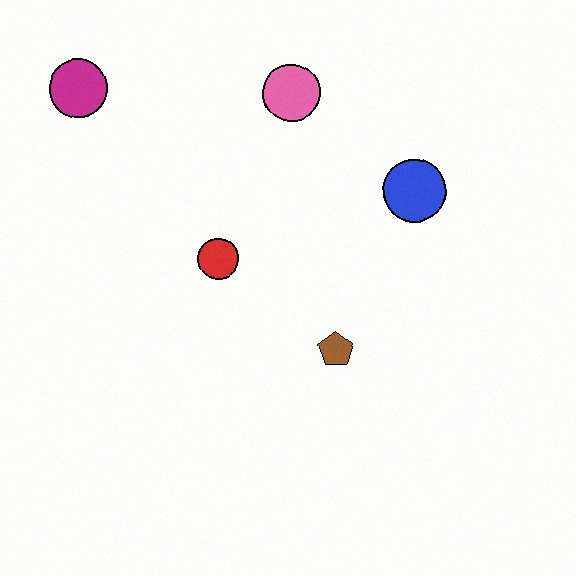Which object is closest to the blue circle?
The pink circle is closest to the blue circle.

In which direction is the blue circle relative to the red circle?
The blue circle is to the right of the red circle.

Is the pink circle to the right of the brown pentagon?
No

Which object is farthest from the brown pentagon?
The magenta circle is farthest from the brown pentagon.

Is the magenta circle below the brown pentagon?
No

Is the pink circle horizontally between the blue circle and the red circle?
Yes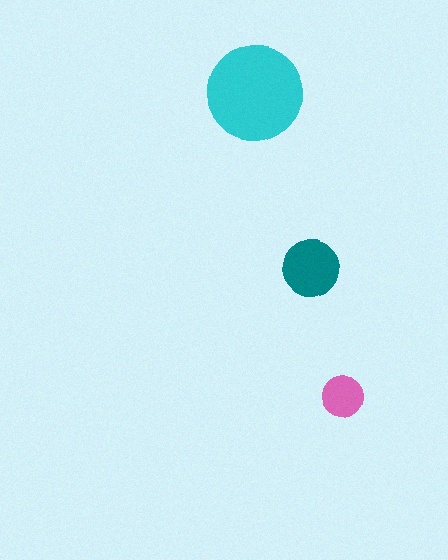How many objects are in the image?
There are 3 objects in the image.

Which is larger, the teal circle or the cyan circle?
The cyan one.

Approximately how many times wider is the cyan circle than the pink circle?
About 2.5 times wider.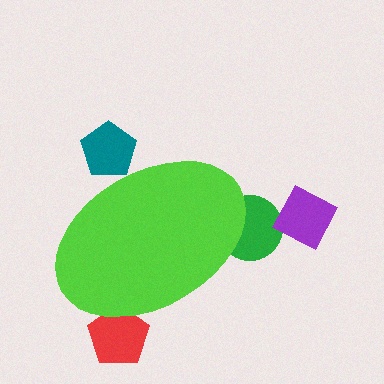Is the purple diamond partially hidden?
No, the purple diamond is fully visible.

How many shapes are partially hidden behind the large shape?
3 shapes are partially hidden.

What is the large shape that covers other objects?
A lime ellipse.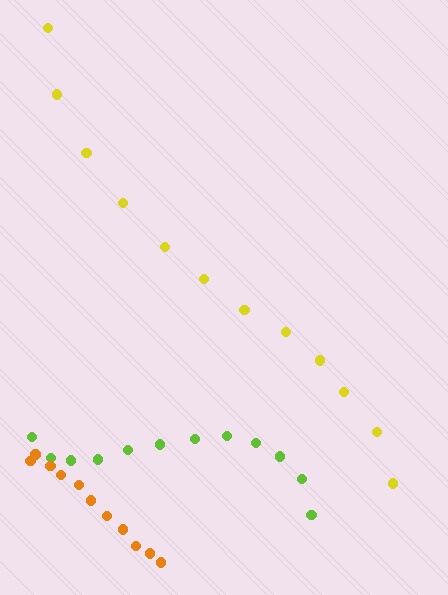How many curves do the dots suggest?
There are 3 distinct paths.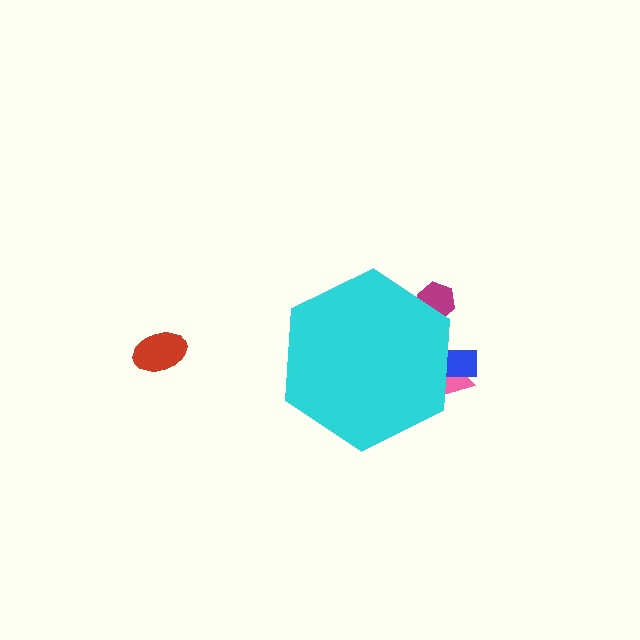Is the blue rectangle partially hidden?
Yes, the blue rectangle is partially hidden behind the cyan hexagon.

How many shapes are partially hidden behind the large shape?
3 shapes are partially hidden.